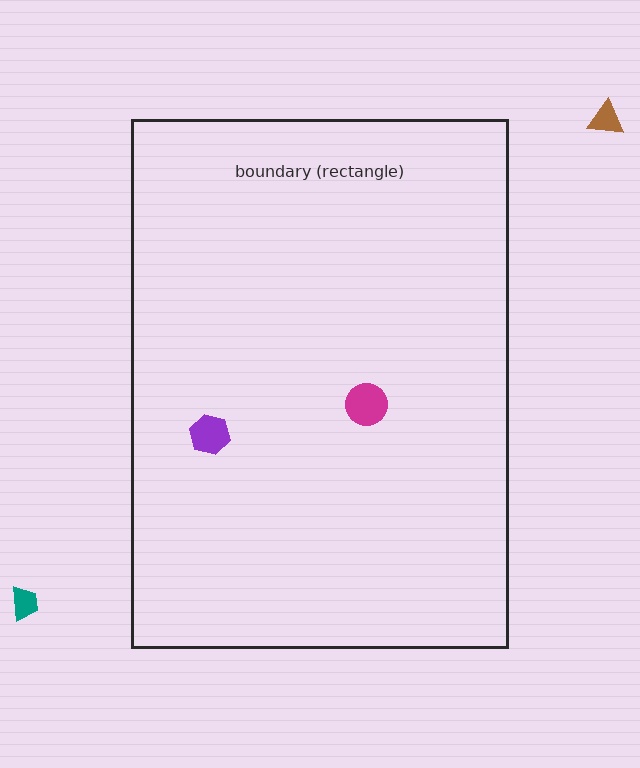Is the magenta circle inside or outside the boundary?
Inside.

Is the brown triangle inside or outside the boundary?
Outside.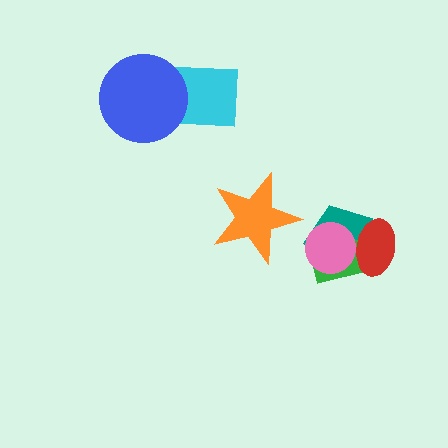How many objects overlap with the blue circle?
1 object overlaps with the blue circle.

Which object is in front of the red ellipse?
The pink circle is in front of the red ellipse.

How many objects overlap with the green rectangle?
3 objects overlap with the green rectangle.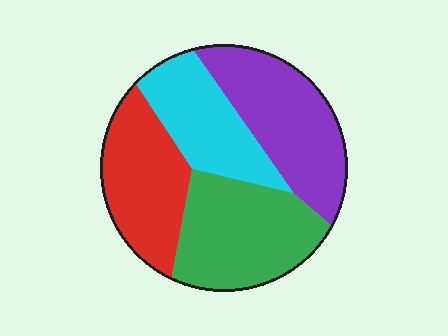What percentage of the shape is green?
Green covers around 30% of the shape.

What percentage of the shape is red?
Red takes up about one quarter (1/4) of the shape.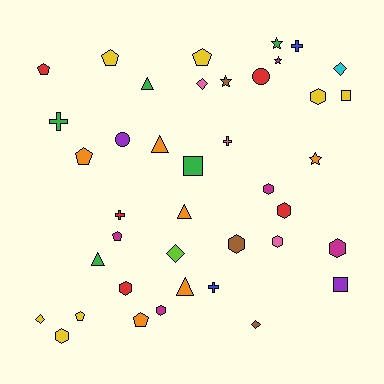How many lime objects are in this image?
There is 1 lime object.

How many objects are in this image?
There are 40 objects.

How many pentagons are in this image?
There are 7 pentagons.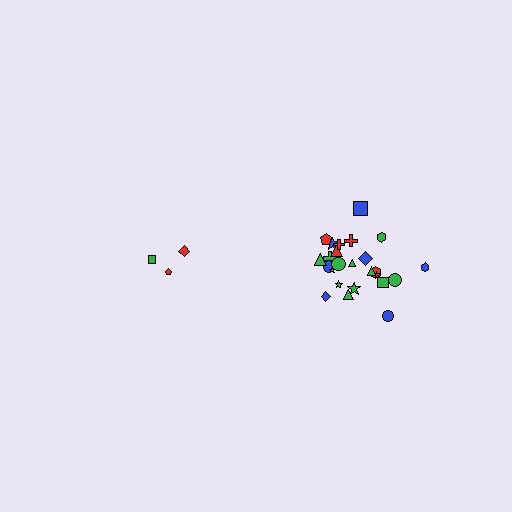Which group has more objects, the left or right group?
The right group.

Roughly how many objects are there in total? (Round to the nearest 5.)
Roughly 30 objects in total.